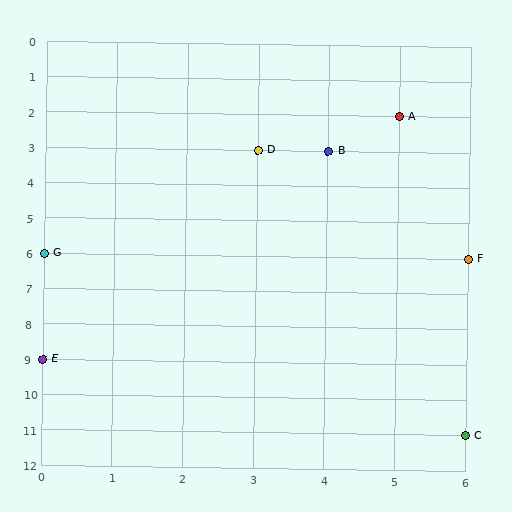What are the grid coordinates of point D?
Point D is at grid coordinates (3, 3).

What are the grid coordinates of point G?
Point G is at grid coordinates (0, 6).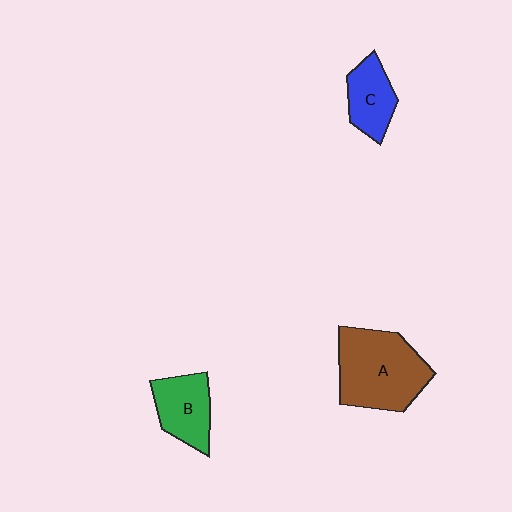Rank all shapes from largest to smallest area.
From largest to smallest: A (brown), B (green), C (blue).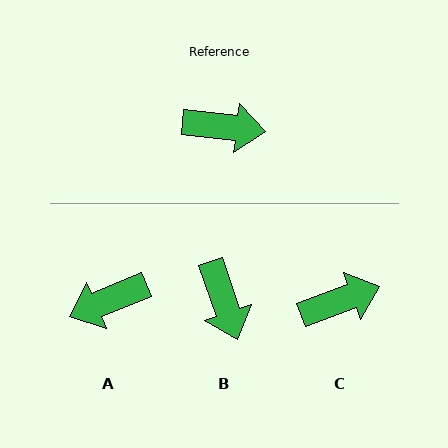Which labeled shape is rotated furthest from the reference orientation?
A, about 151 degrees away.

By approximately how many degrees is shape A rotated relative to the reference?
Approximately 151 degrees clockwise.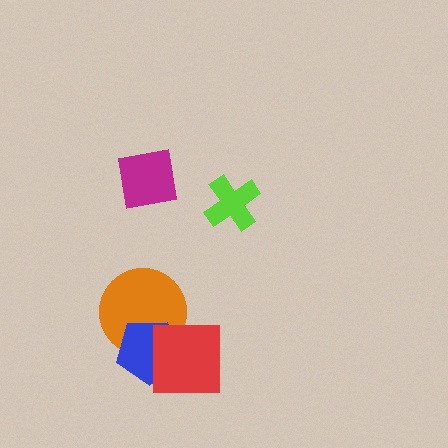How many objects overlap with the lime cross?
0 objects overlap with the lime cross.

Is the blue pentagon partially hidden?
Yes, it is partially covered by another shape.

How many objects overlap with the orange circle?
2 objects overlap with the orange circle.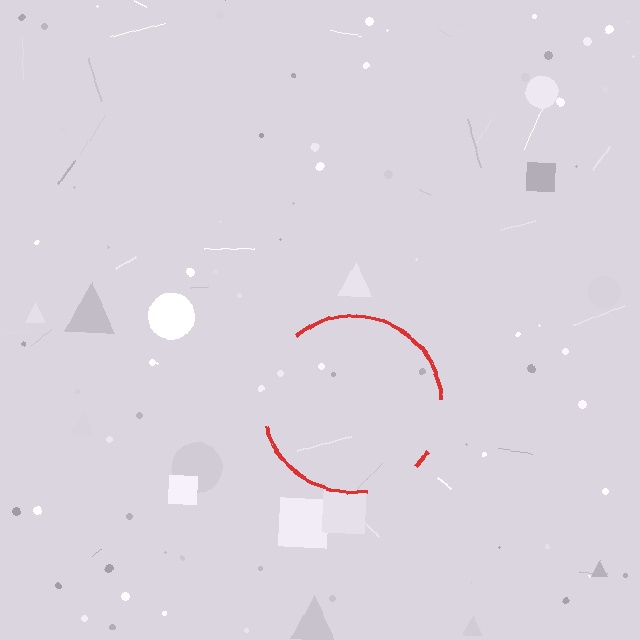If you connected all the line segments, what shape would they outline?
They would outline a circle.